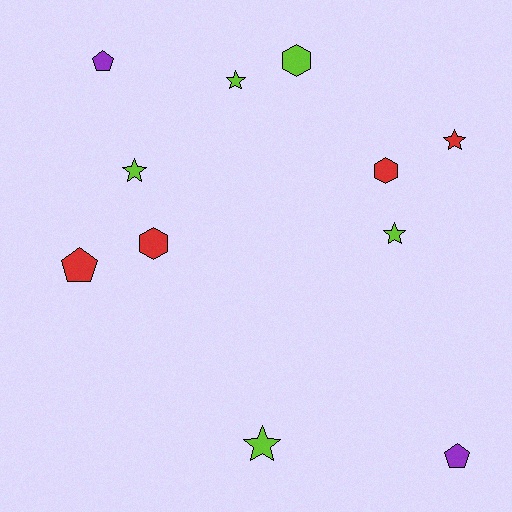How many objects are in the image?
There are 11 objects.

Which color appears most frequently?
Lime, with 5 objects.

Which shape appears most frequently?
Star, with 5 objects.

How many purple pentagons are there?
There are 2 purple pentagons.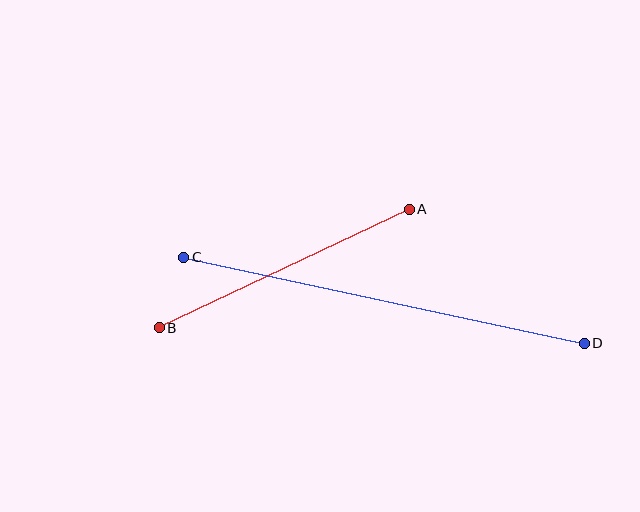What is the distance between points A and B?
The distance is approximately 277 pixels.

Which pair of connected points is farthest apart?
Points C and D are farthest apart.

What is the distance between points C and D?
The distance is approximately 409 pixels.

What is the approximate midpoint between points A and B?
The midpoint is at approximately (284, 269) pixels.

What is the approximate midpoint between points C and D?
The midpoint is at approximately (384, 300) pixels.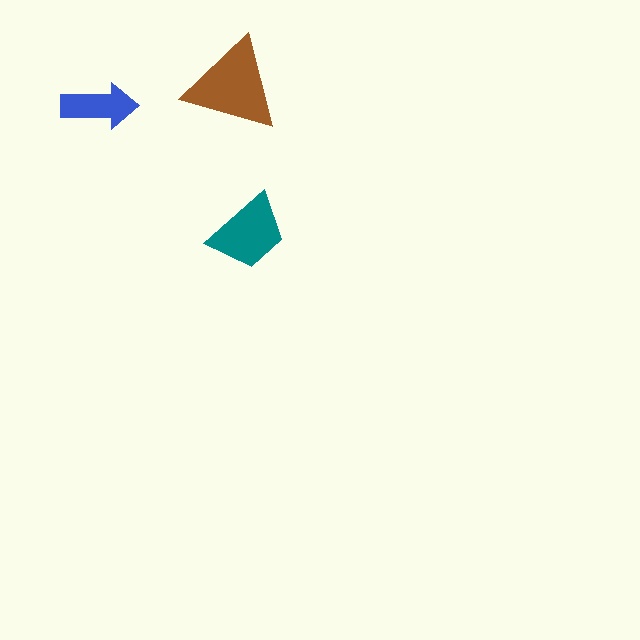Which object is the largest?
The brown triangle.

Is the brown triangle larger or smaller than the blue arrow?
Larger.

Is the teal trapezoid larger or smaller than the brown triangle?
Smaller.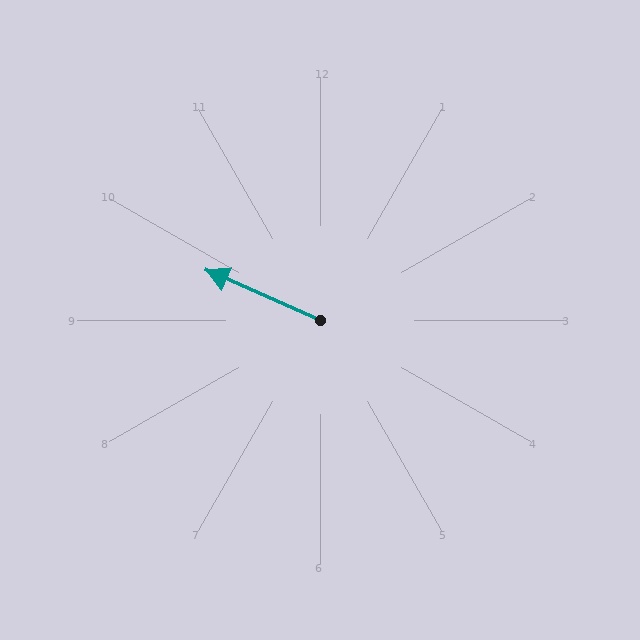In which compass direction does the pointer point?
Northwest.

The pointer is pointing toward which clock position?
Roughly 10 o'clock.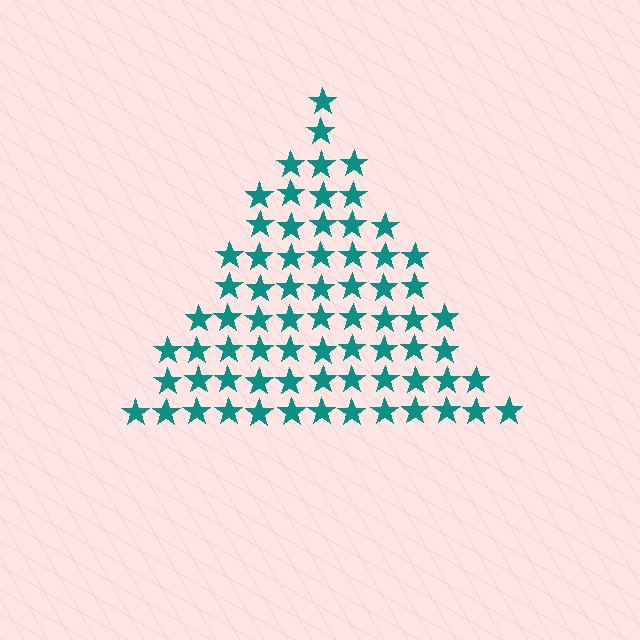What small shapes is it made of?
It is made of small stars.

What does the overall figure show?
The overall figure shows a triangle.